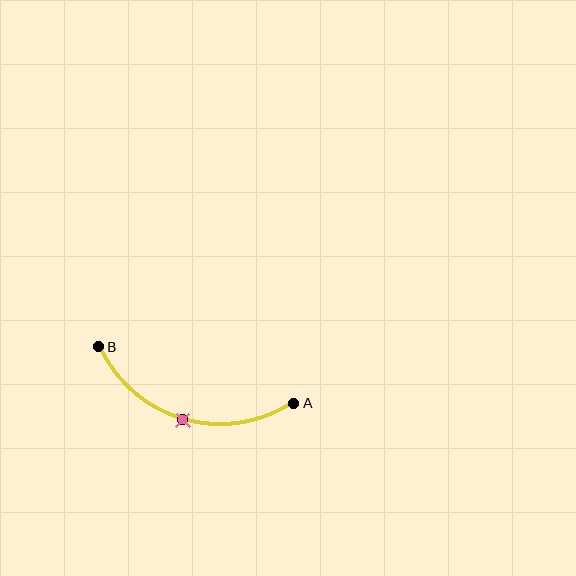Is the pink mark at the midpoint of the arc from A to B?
Yes. The pink mark lies on the arc at equal arc-length from both A and B — it is the arc midpoint.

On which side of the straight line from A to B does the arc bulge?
The arc bulges below the straight line connecting A and B.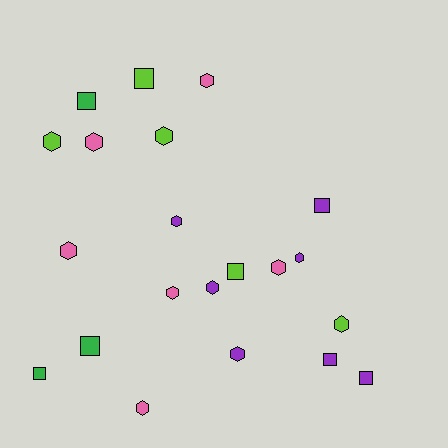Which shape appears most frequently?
Hexagon, with 13 objects.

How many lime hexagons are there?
There are 3 lime hexagons.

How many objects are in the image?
There are 21 objects.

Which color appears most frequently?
Purple, with 7 objects.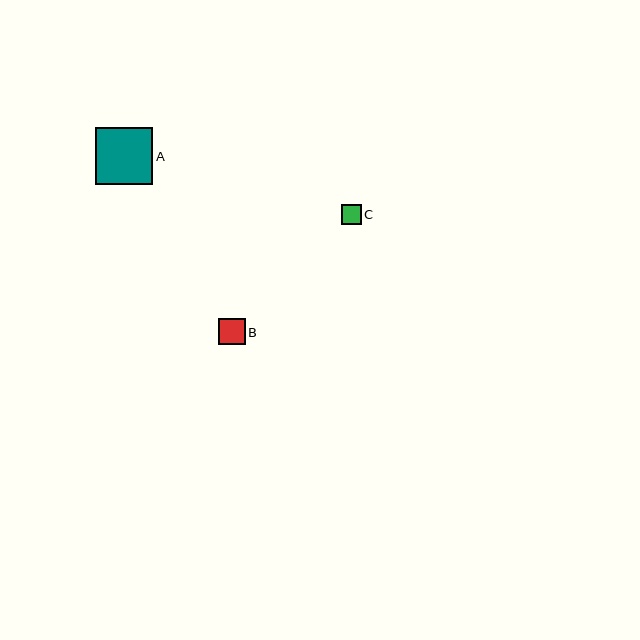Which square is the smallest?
Square C is the smallest with a size of approximately 20 pixels.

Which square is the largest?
Square A is the largest with a size of approximately 57 pixels.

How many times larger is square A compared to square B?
Square A is approximately 2.1 times the size of square B.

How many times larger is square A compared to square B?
Square A is approximately 2.1 times the size of square B.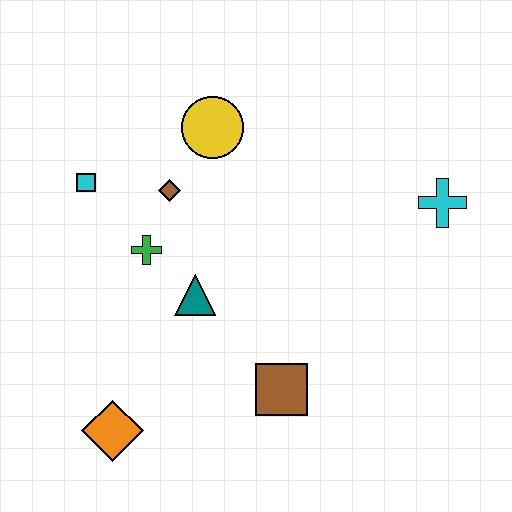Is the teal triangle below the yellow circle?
Yes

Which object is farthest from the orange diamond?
The cyan cross is farthest from the orange diamond.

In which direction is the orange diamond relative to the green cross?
The orange diamond is below the green cross.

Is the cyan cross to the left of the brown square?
No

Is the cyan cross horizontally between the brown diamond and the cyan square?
No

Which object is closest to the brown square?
The teal triangle is closest to the brown square.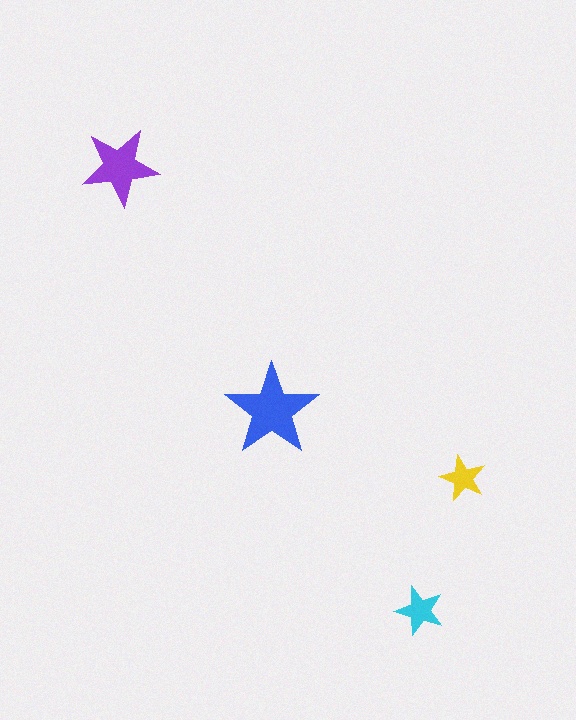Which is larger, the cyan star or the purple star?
The purple one.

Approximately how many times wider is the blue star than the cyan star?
About 2 times wider.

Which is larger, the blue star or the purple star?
The blue one.